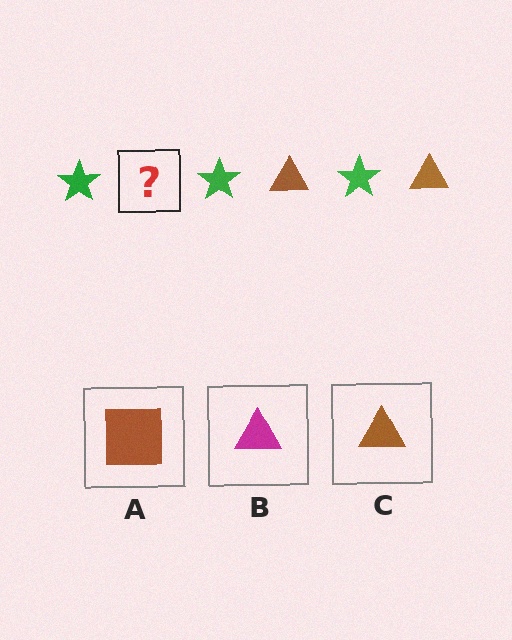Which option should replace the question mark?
Option C.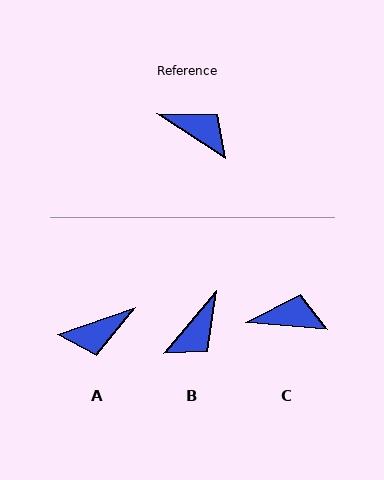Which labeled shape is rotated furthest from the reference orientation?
A, about 128 degrees away.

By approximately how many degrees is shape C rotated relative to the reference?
Approximately 28 degrees counter-clockwise.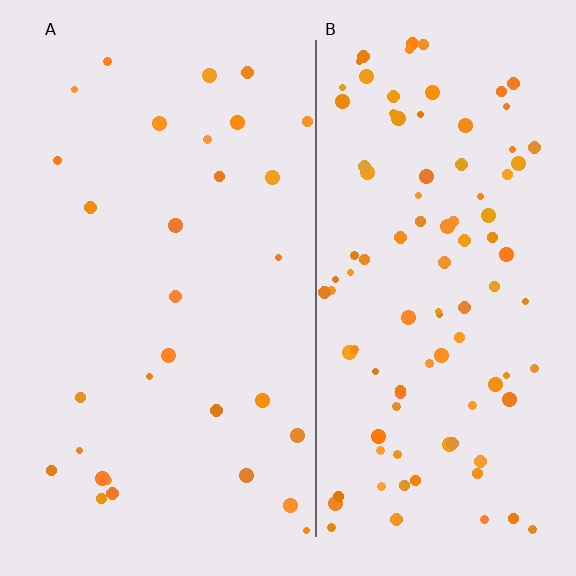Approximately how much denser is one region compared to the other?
Approximately 3.3× — region B over region A.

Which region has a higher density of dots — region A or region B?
B (the right).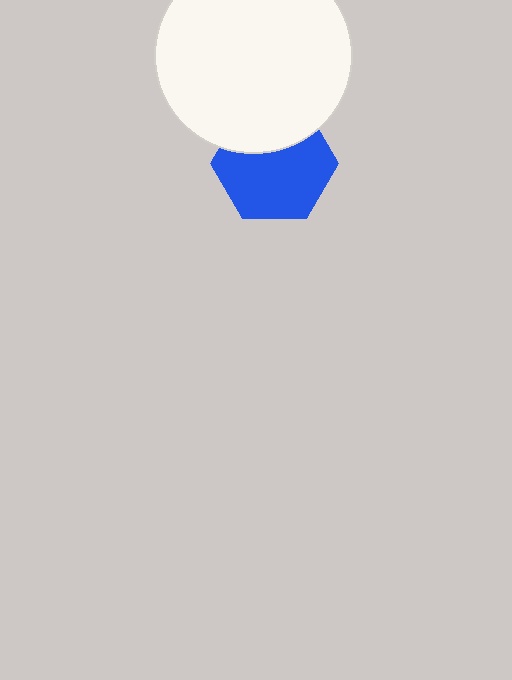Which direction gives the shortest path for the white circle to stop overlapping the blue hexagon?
Moving up gives the shortest separation.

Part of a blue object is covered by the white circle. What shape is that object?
It is a hexagon.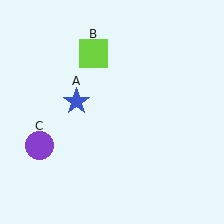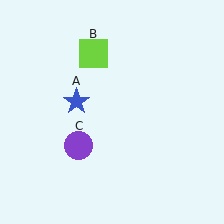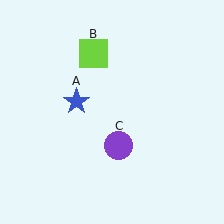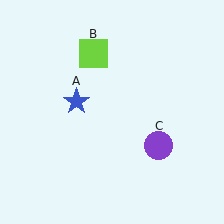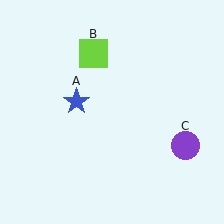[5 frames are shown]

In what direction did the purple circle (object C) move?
The purple circle (object C) moved right.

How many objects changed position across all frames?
1 object changed position: purple circle (object C).